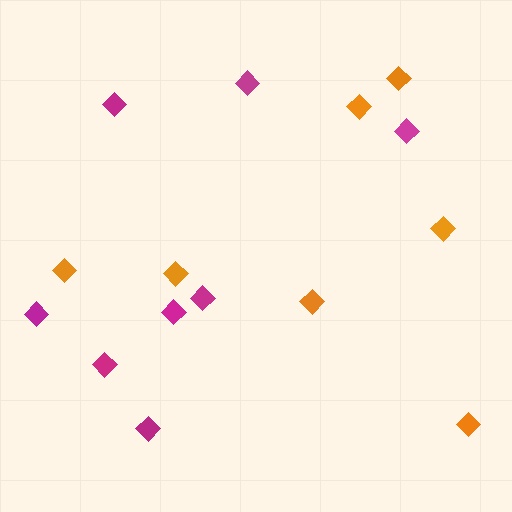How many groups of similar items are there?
There are 2 groups: one group of magenta diamonds (8) and one group of orange diamonds (7).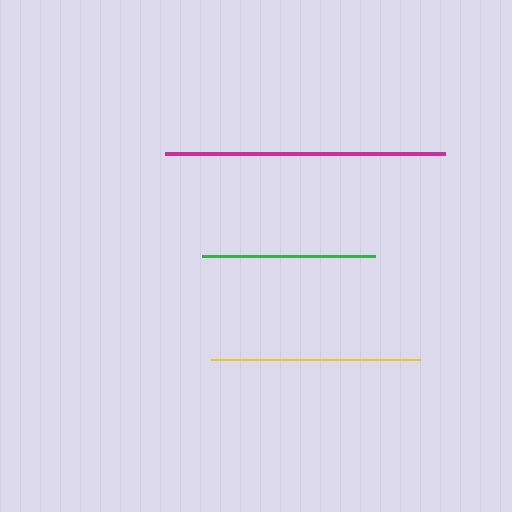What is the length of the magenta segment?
The magenta segment is approximately 280 pixels long.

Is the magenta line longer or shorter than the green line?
The magenta line is longer than the green line.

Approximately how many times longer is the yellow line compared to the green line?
The yellow line is approximately 1.2 times the length of the green line.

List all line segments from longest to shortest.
From longest to shortest: magenta, yellow, green.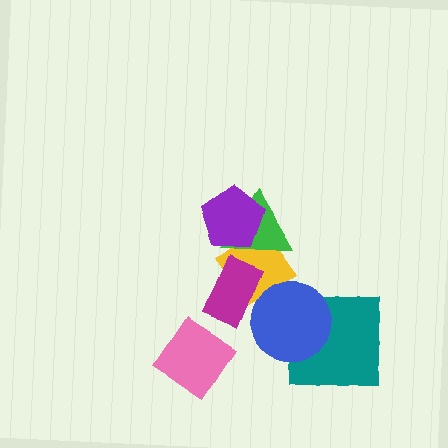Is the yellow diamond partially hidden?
Yes, it is partially covered by another shape.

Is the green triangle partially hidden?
Yes, it is partially covered by another shape.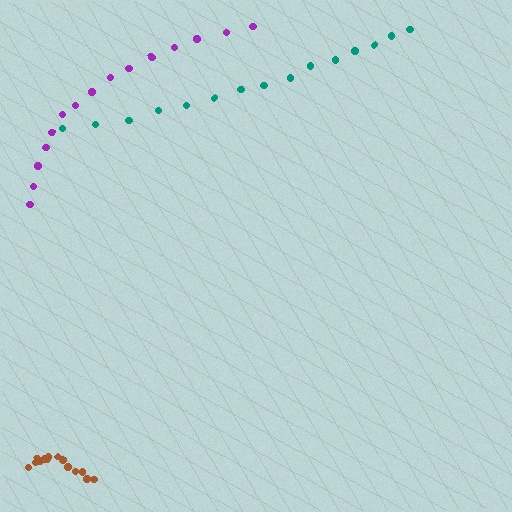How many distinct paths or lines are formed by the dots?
There are 3 distinct paths.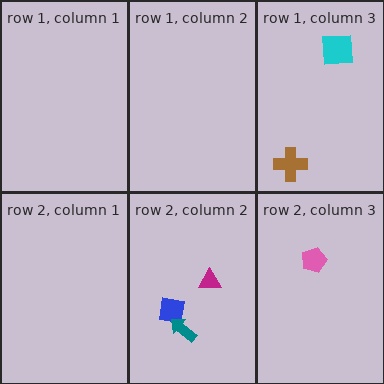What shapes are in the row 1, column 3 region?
The cyan square, the brown cross.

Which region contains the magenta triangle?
The row 2, column 2 region.